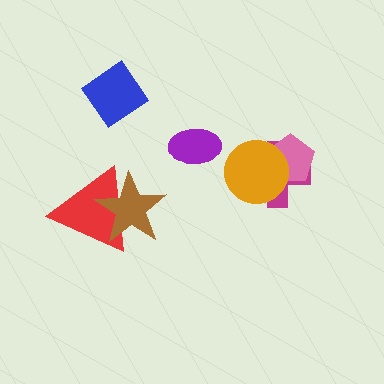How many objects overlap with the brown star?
1 object overlaps with the brown star.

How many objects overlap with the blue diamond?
0 objects overlap with the blue diamond.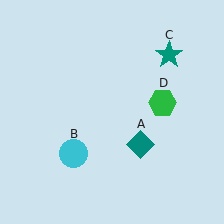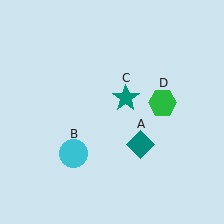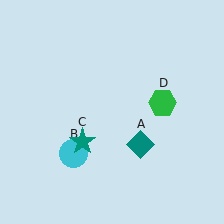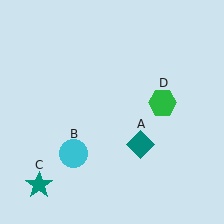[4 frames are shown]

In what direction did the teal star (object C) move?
The teal star (object C) moved down and to the left.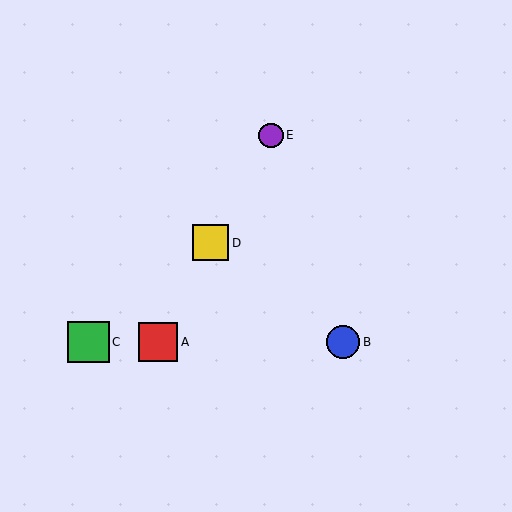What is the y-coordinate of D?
Object D is at y≈243.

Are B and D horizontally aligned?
No, B is at y≈342 and D is at y≈243.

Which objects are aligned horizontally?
Objects A, B, C are aligned horizontally.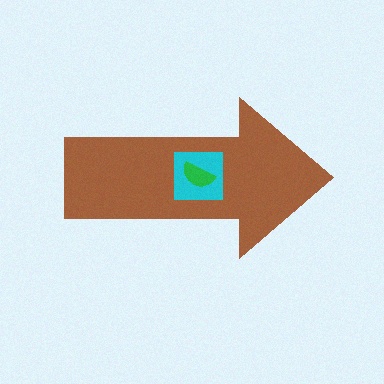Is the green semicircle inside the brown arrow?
Yes.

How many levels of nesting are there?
3.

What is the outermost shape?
The brown arrow.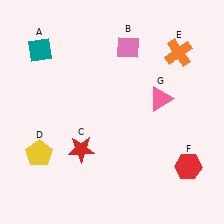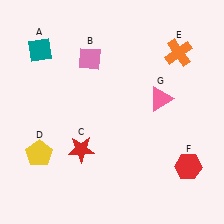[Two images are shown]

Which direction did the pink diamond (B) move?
The pink diamond (B) moved left.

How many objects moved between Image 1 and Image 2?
1 object moved between the two images.